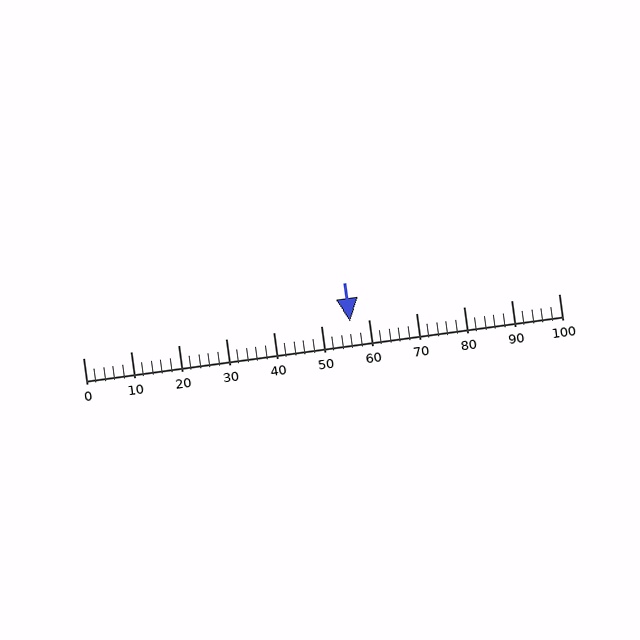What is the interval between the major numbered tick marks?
The major tick marks are spaced 10 units apart.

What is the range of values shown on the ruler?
The ruler shows values from 0 to 100.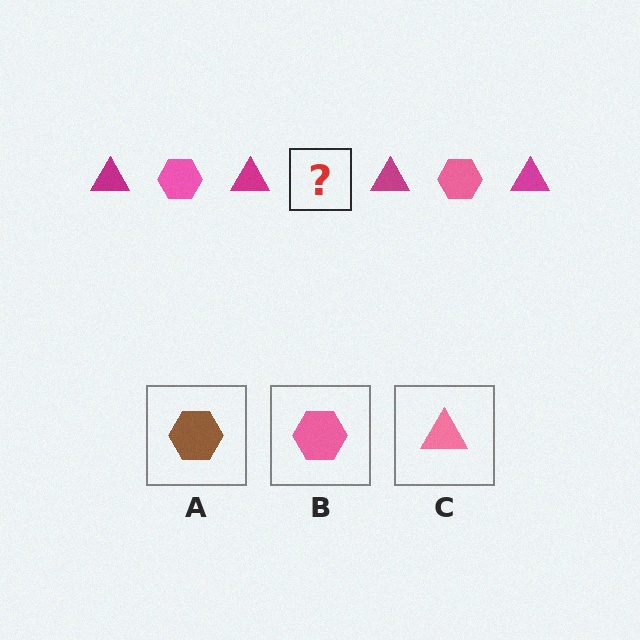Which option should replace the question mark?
Option B.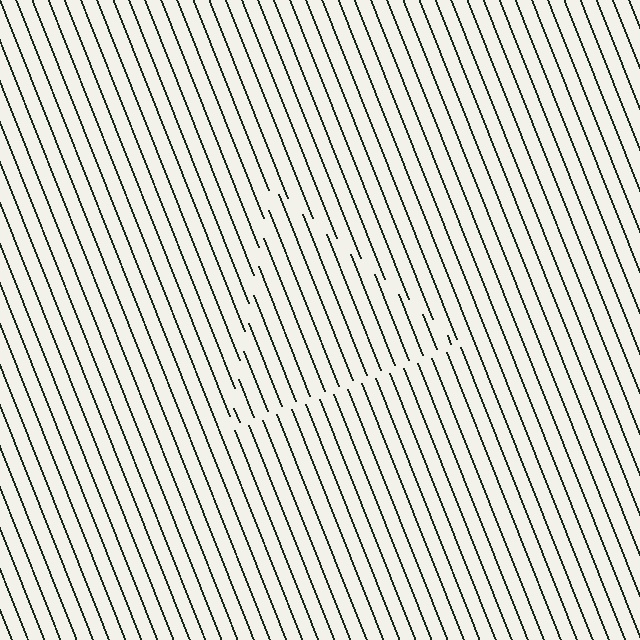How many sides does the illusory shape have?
3 sides — the line-ends trace a triangle.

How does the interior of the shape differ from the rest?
The interior of the shape contains the same grating, shifted by half a period — the contour is defined by the phase discontinuity where line-ends from the inner and outer gratings abut.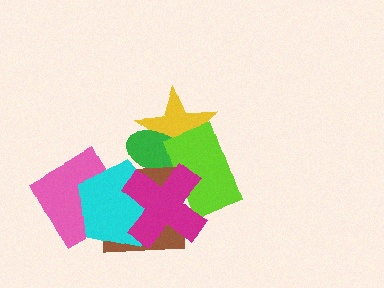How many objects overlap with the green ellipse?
5 objects overlap with the green ellipse.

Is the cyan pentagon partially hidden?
Yes, it is partially covered by another shape.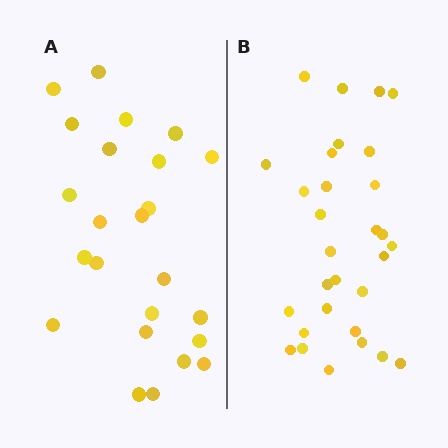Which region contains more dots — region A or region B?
Region B (the right region) has more dots.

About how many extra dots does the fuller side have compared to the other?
Region B has about 6 more dots than region A.